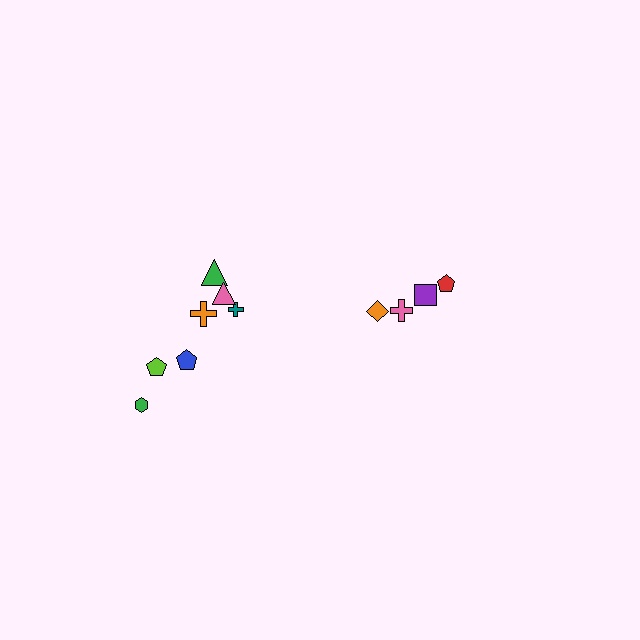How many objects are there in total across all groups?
There are 11 objects.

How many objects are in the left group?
There are 7 objects.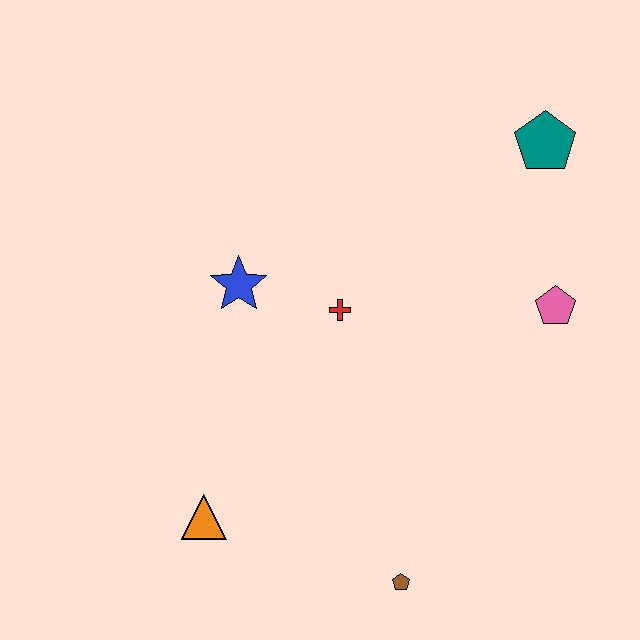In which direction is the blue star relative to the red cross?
The blue star is to the left of the red cross.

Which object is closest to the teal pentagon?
The pink pentagon is closest to the teal pentagon.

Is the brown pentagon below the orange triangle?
Yes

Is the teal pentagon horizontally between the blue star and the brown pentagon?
No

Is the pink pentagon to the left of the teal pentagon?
No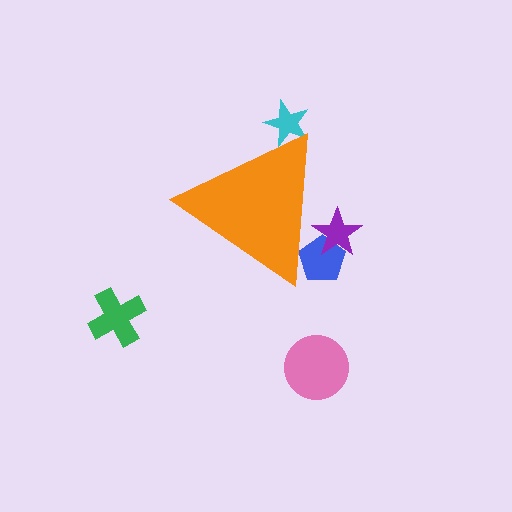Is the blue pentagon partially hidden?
Yes, the blue pentagon is partially hidden behind the orange triangle.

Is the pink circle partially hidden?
No, the pink circle is fully visible.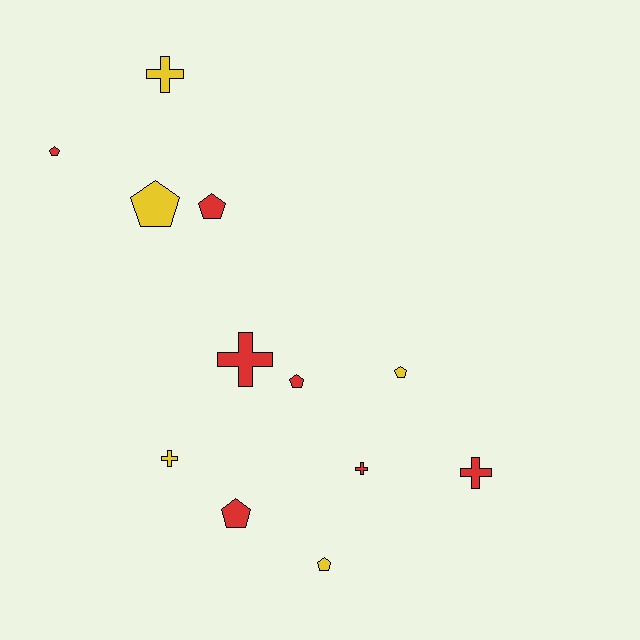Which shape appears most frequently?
Pentagon, with 7 objects.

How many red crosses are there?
There are 3 red crosses.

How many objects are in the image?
There are 12 objects.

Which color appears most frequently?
Red, with 7 objects.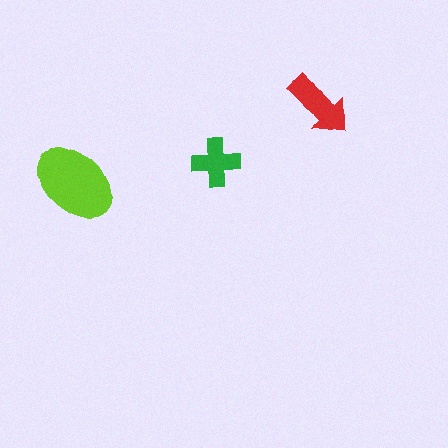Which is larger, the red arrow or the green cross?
The red arrow.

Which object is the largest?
The lime ellipse.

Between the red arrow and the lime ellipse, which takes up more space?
The lime ellipse.